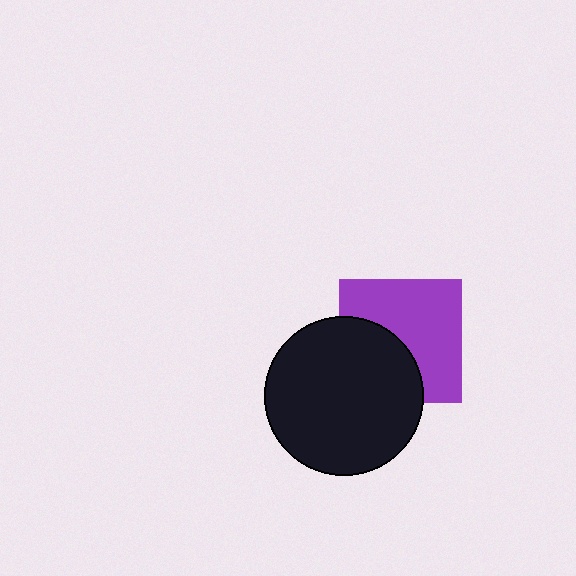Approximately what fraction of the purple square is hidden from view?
Roughly 40% of the purple square is hidden behind the black circle.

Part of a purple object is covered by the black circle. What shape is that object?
It is a square.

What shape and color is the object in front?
The object in front is a black circle.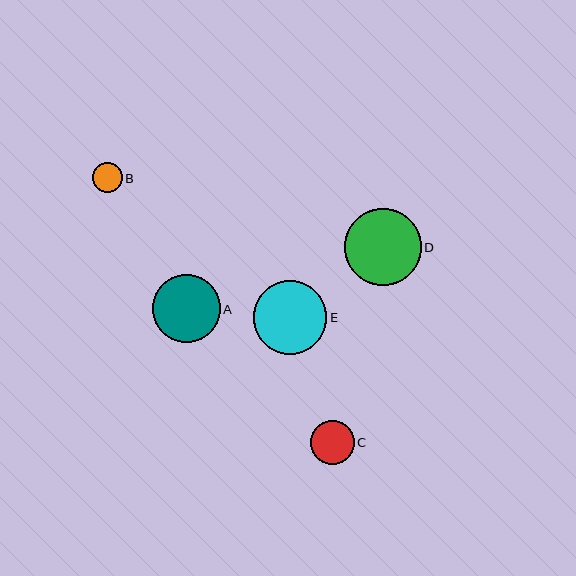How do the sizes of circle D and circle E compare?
Circle D and circle E are approximately the same size.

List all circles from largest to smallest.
From largest to smallest: D, E, A, C, B.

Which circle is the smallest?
Circle B is the smallest with a size of approximately 30 pixels.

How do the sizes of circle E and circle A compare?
Circle E and circle A are approximately the same size.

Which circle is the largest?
Circle D is the largest with a size of approximately 77 pixels.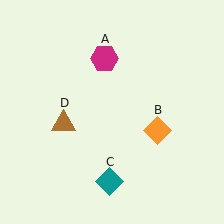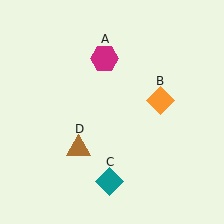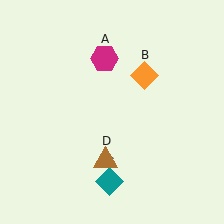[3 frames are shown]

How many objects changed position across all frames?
2 objects changed position: orange diamond (object B), brown triangle (object D).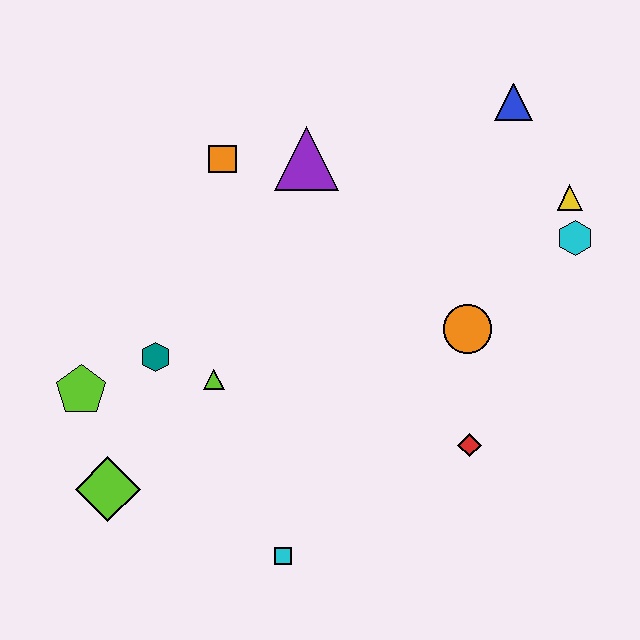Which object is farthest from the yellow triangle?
The lime diamond is farthest from the yellow triangle.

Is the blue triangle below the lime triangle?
No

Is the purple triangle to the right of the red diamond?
No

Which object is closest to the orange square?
The purple triangle is closest to the orange square.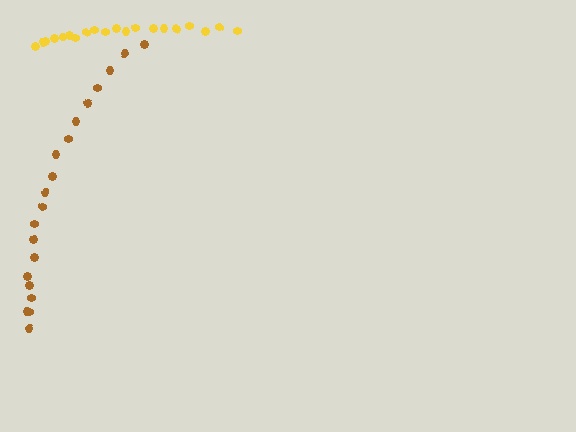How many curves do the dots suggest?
There are 2 distinct paths.